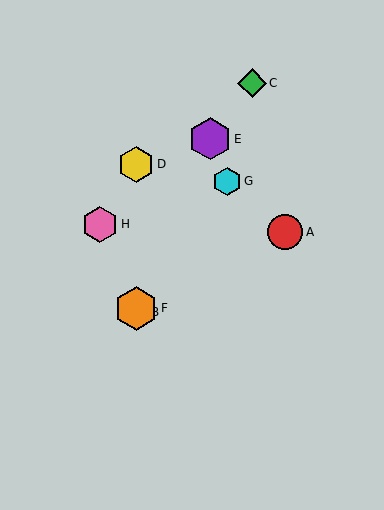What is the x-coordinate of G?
Object G is at x≈227.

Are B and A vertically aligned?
No, B is at x≈136 and A is at x≈285.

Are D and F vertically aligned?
Yes, both are at x≈136.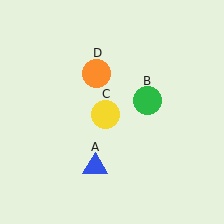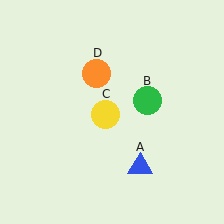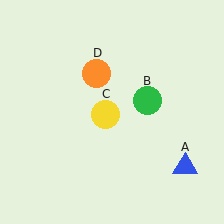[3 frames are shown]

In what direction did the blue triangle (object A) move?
The blue triangle (object A) moved right.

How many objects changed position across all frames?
1 object changed position: blue triangle (object A).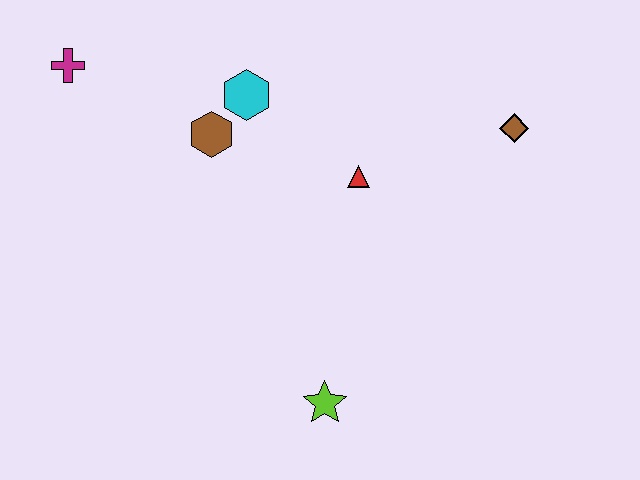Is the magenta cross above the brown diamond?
Yes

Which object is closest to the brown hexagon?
The cyan hexagon is closest to the brown hexagon.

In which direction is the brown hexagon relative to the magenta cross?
The brown hexagon is to the right of the magenta cross.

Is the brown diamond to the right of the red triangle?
Yes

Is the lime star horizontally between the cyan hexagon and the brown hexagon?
No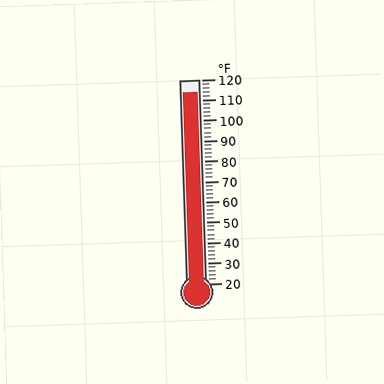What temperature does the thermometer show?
The thermometer shows approximately 114°F.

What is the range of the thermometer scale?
The thermometer scale ranges from 20°F to 120°F.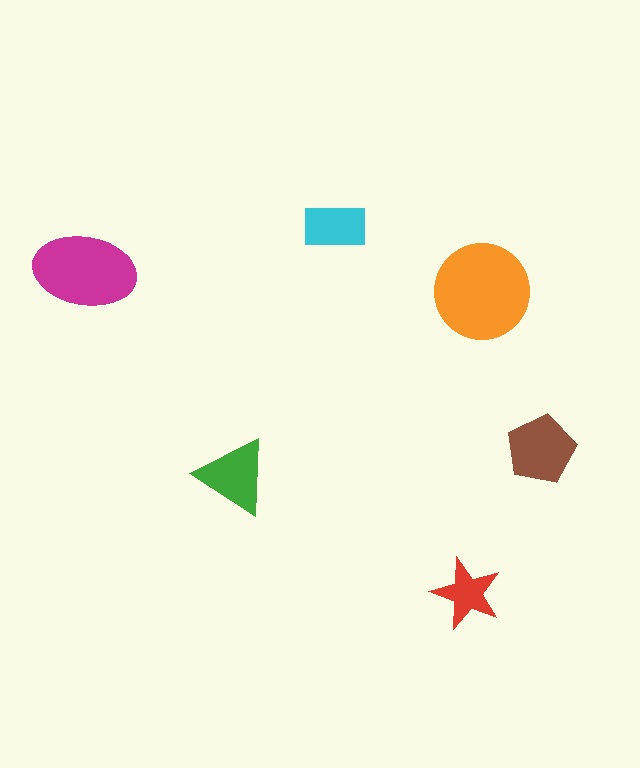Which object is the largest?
The orange circle.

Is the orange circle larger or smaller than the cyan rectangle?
Larger.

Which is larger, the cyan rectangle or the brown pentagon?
The brown pentagon.